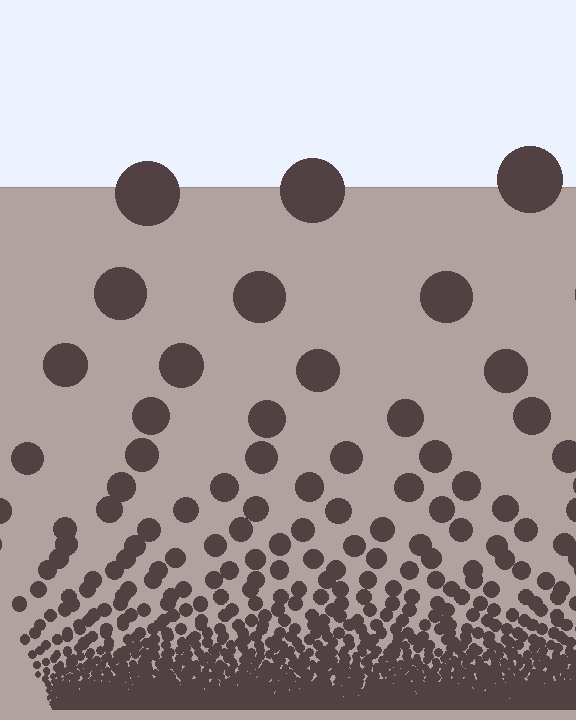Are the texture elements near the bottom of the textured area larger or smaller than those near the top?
Smaller. The gradient is inverted — elements near the bottom are smaller and denser.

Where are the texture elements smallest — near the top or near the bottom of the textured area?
Near the bottom.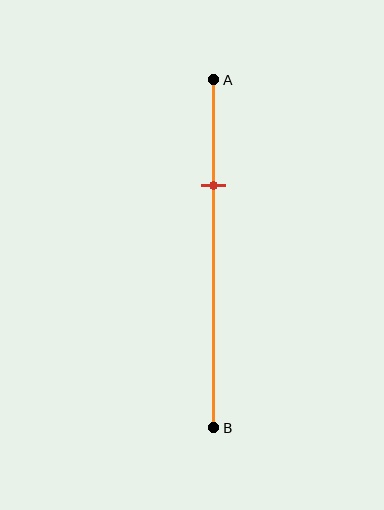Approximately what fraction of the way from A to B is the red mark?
The red mark is approximately 30% of the way from A to B.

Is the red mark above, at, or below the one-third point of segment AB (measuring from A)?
The red mark is approximately at the one-third point of segment AB.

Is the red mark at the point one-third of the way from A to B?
Yes, the mark is approximately at the one-third point.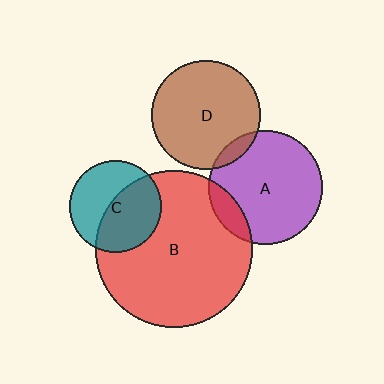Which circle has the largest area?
Circle B (red).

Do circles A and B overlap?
Yes.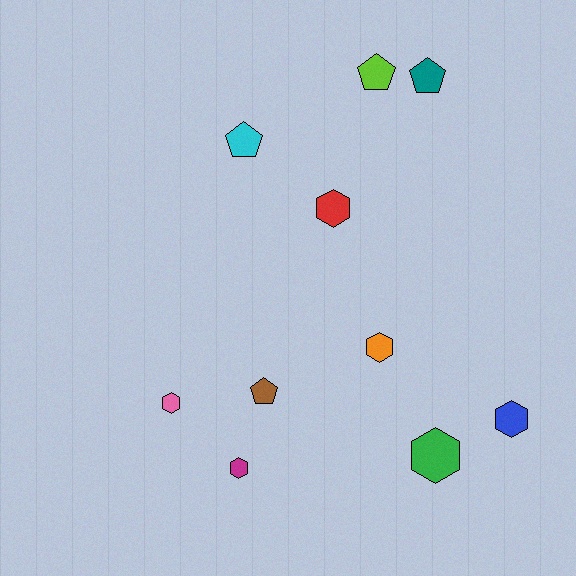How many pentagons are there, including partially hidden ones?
There are 4 pentagons.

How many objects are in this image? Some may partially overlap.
There are 10 objects.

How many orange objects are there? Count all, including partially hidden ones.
There is 1 orange object.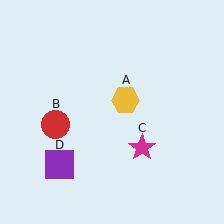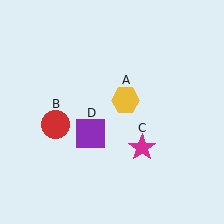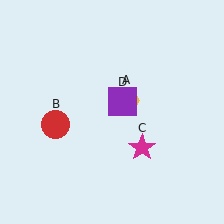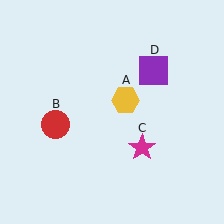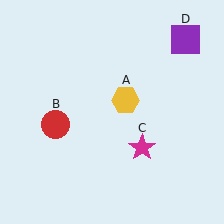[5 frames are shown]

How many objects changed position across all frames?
1 object changed position: purple square (object D).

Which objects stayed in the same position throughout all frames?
Yellow hexagon (object A) and red circle (object B) and magenta star (object C) remained stationary.